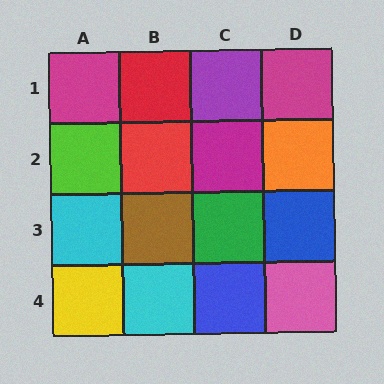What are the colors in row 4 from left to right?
Yellow, cyan, blue, pink.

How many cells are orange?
1 cell is orange.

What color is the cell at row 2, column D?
Orange.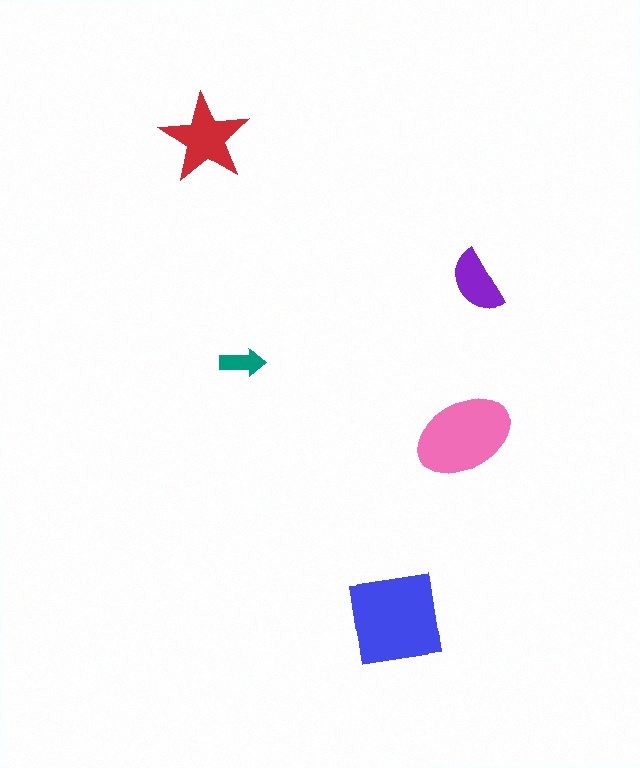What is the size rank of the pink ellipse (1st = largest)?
2nd.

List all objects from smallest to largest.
The teal arrow, the purple semicircle, the red star, the pink ellipse, the blue square.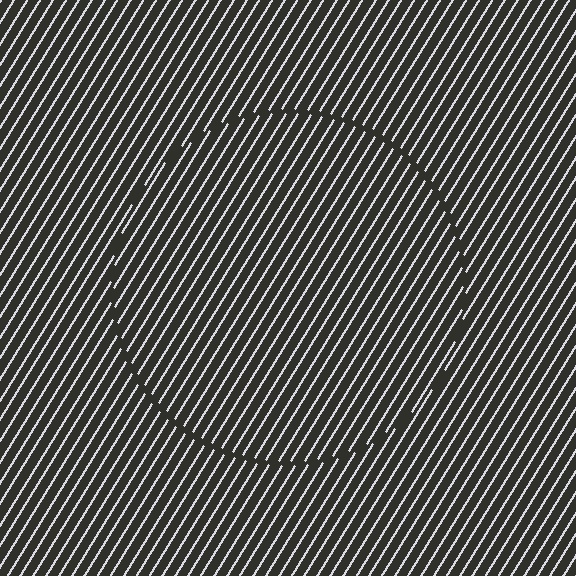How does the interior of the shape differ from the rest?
The interior of the shape contains the same grating, shifted by half a period — the contour is defined by the phase discontinuity where line-ends from the inner and outer gratings abut.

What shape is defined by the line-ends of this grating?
An illusory circle. The interior of the shape contains the same grating, shifted by half a period — the contour is defined by the phase discontinuity where line-ends from the inner and outer gratings abut.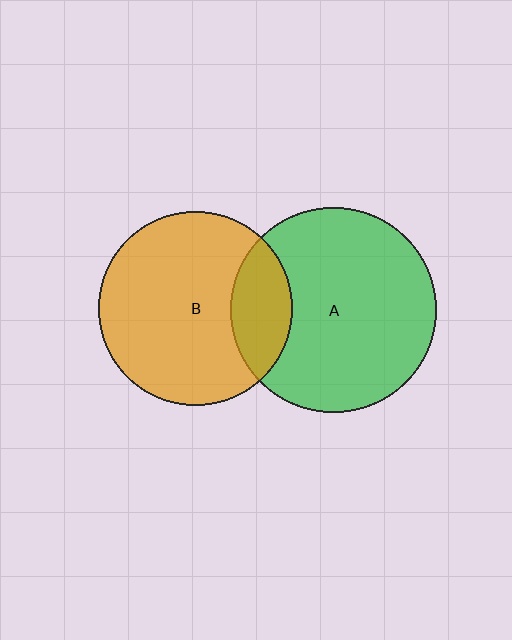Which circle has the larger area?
Circle A (green).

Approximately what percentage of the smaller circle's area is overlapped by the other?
Approximately 20%.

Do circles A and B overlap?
Yes.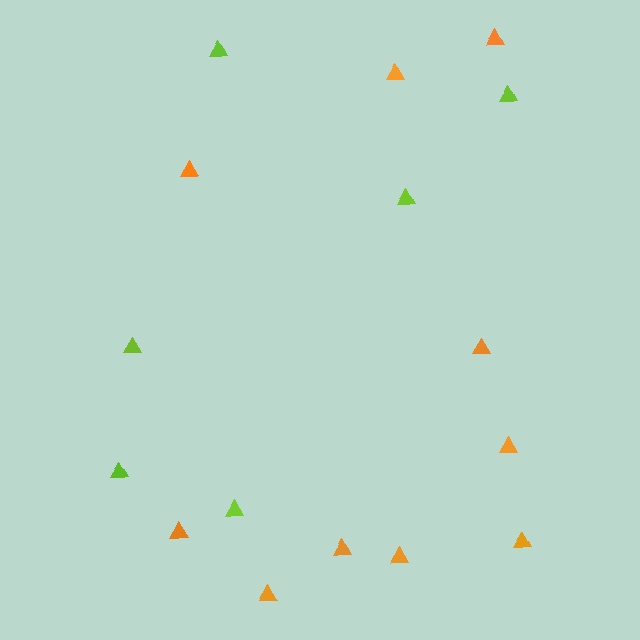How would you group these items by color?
There are 2 groups: one group of lime triangles (6) and one group of orange triangles (10).